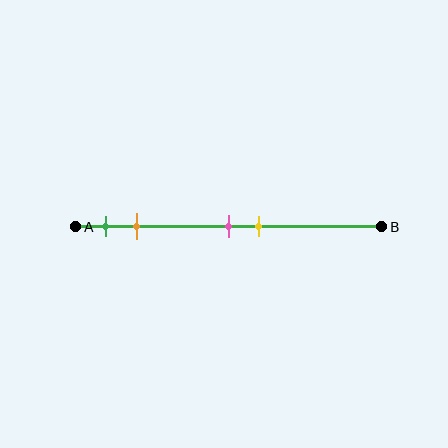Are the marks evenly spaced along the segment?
No, the marks are not evenly spaced.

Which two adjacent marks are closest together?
The pink and yellow marks are the closest adjacent pair.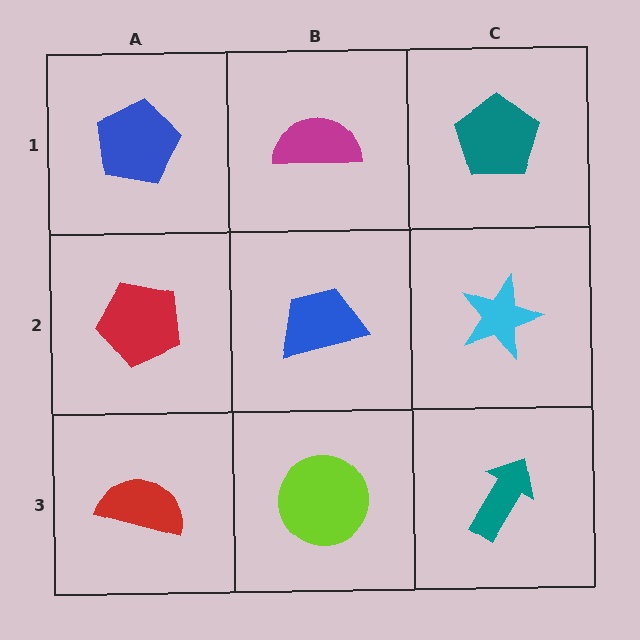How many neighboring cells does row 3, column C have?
2.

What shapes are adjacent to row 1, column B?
A blue trapezoid (row 2, column B), a blue pentagon (row 1, column A), a teal pentagon (row 1, column C).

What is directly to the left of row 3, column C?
A lime circle.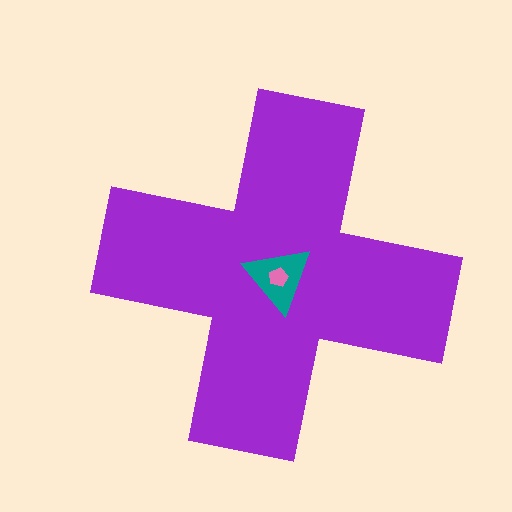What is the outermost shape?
The purple cross.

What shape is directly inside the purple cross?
The teal triangle.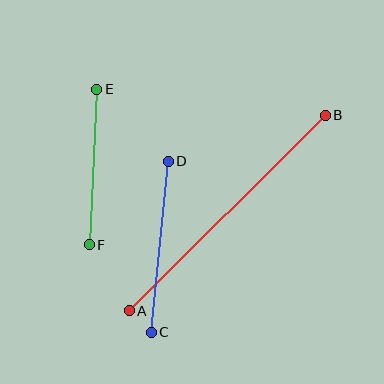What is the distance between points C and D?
The distance is approximately 172 pixels.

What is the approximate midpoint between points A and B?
The midpoint is at approximately (227, 213) pixels.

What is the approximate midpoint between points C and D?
The midpoint is at approximately (160, 247) pixels.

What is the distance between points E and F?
The distance is approximately 155 pixels.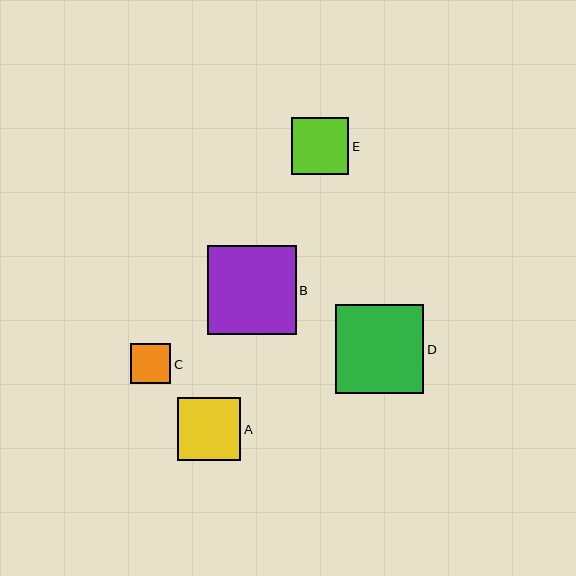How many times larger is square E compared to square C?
Square E is approximately 1.4 times the size of square C.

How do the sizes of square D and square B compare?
Square D and square B are approximately the same size.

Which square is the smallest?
Square C is the smallest with a size of approximately 40 pixels.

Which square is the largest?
Square D is the largest with a size of approximately 89 pixels.